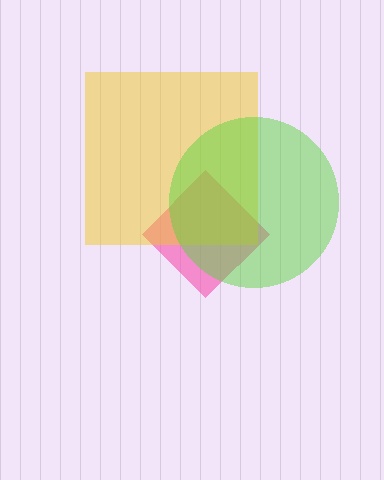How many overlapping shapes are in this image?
There are 3 overlapping shapes in the image.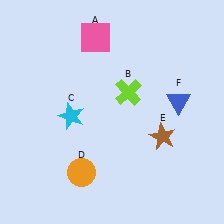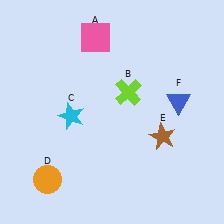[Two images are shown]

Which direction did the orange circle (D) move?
The orange circle (D) moved left.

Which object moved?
The orange circle (D) moved left.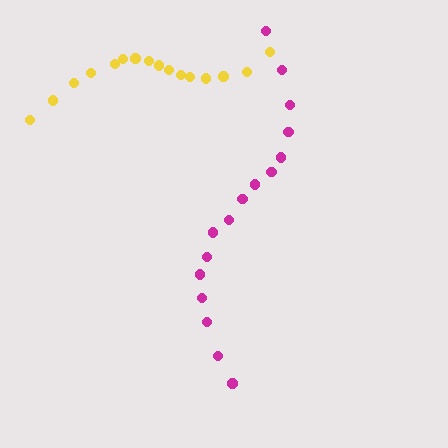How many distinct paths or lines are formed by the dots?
There are 2 distinct paths.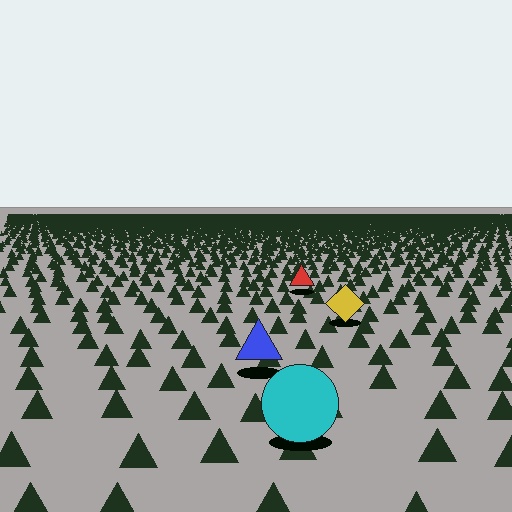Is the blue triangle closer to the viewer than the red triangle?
Yes. The blue triangle is closer — you can tell from the texture gradient: the ground texture is coarser near it.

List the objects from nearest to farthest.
From nearest to farthest: the cyan circle, the blue triangle, the yellow diamond, the red triangle.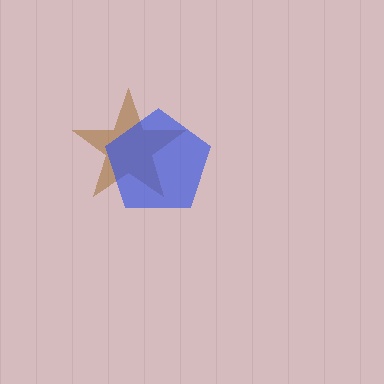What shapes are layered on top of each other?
The layered shapes are: a brown star, a blue pentagon.